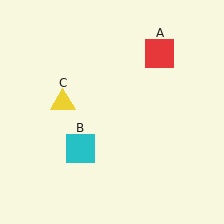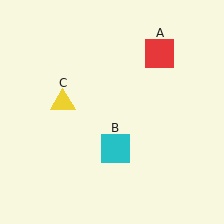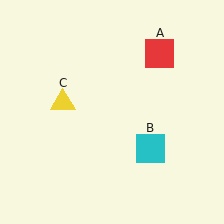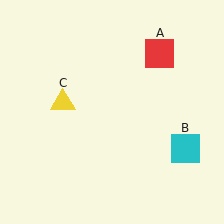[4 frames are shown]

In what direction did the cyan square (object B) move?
The cyan square (object B) moved right.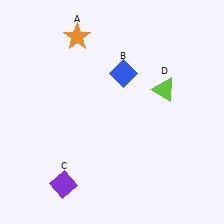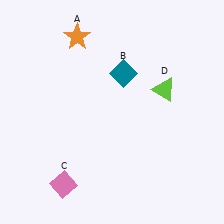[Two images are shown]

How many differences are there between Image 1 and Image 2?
There are 2 differences between the two images.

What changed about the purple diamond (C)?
In Image 1, C is purple. In Image 2, it changed to pink.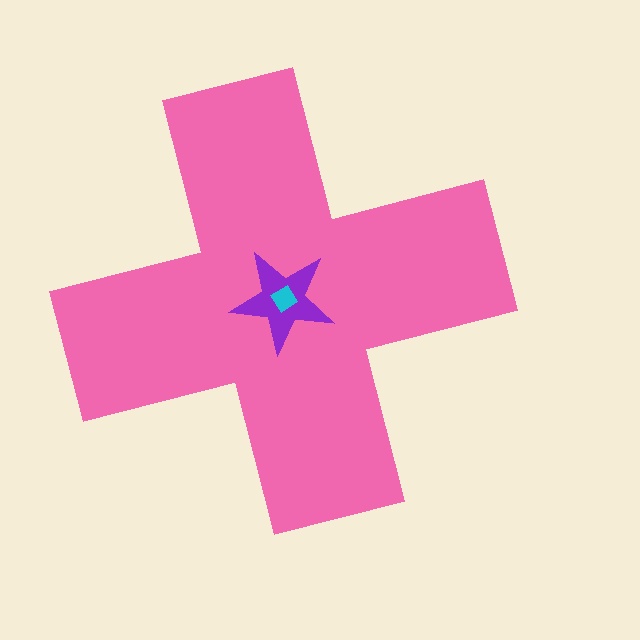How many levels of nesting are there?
3.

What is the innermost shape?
The cyan diamond.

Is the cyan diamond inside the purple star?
Yes.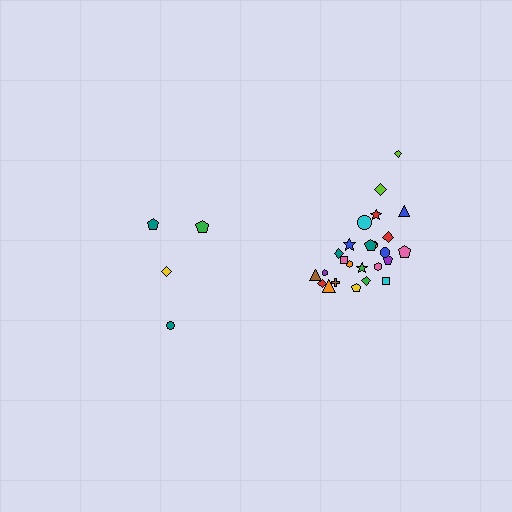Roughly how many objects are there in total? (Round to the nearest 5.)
Roughly 30 objects in total.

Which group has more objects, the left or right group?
The right group.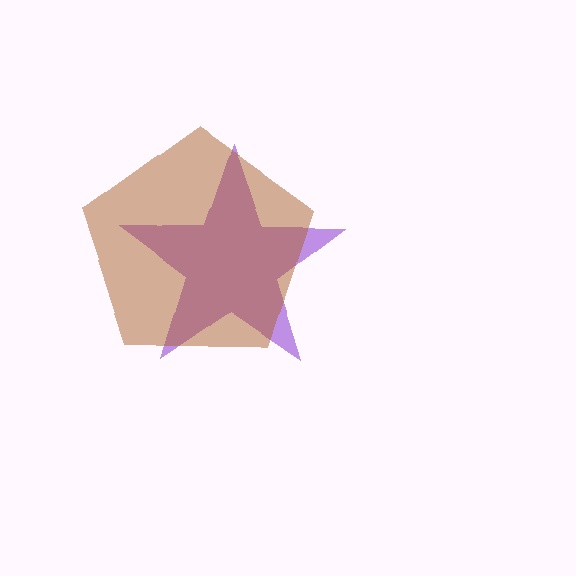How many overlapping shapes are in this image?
There are 2 overlapping shapes in the image.